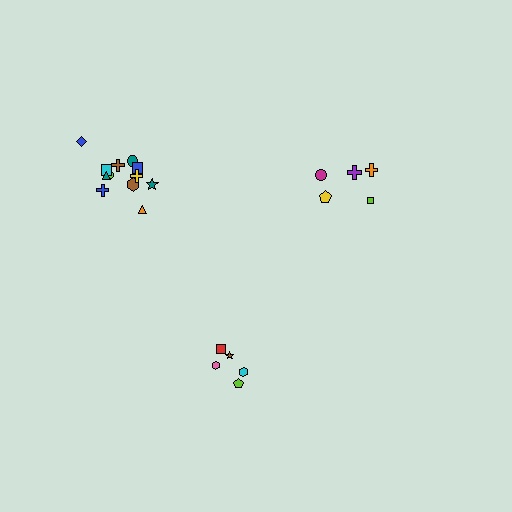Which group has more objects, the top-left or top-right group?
The top-left group.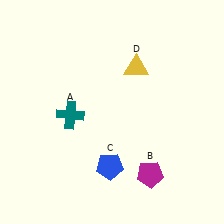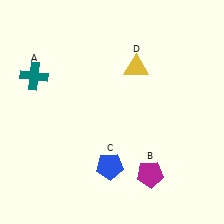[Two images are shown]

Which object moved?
The teal cross (A) moved up.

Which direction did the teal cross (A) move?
The teal cross (A) moved up.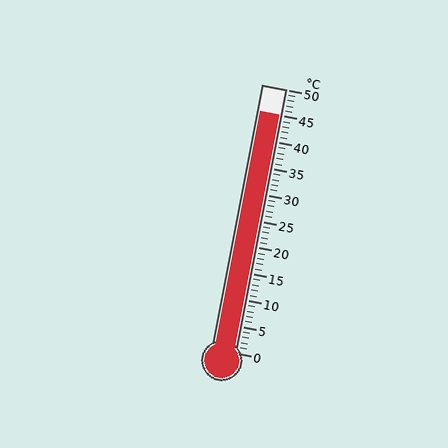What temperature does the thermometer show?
The thermometer shows approximately 45°C.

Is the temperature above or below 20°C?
The temperature is above 20°C.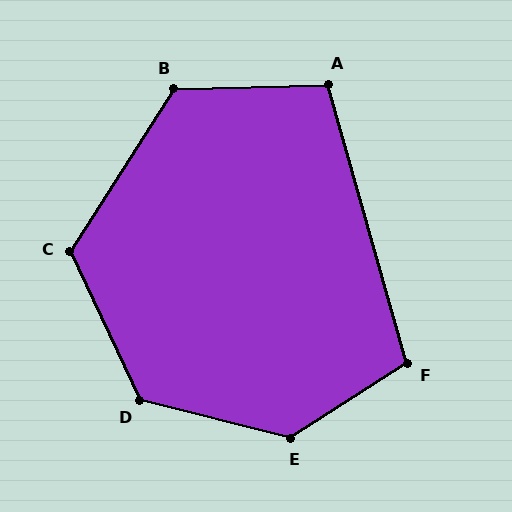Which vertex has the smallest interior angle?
A, at approximately 104 degrees.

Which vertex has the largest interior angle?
E, at approximately 133 degrees.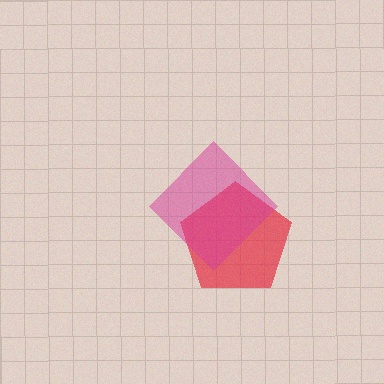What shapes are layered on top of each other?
The layered shapes are: a red pentagon, a magenta diamond.